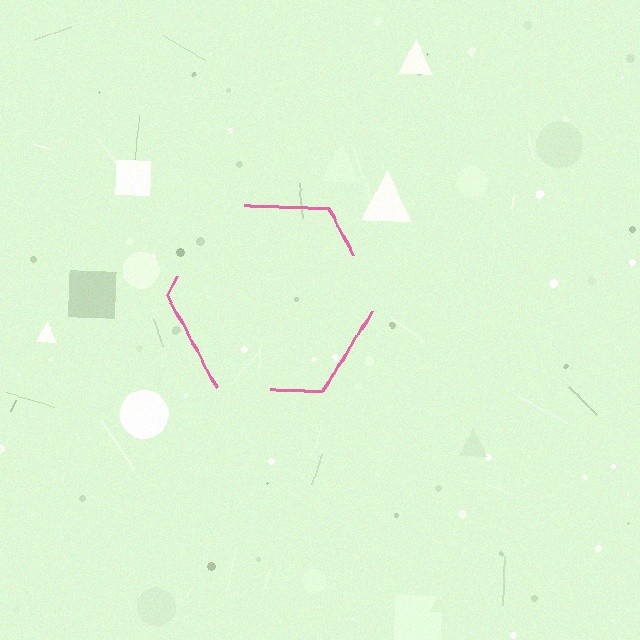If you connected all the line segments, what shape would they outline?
They would outline a hexagon.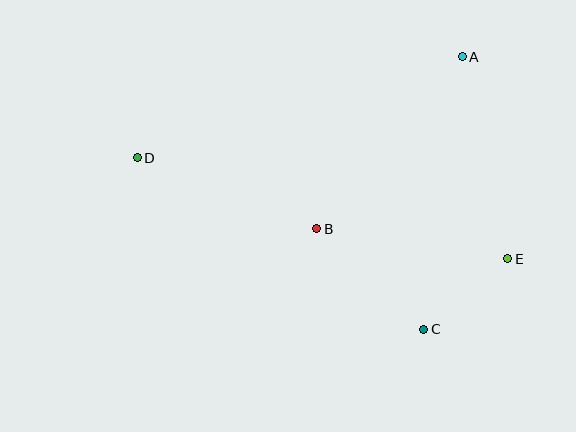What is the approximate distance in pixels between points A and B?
The distance between A and B is approximately 225 pixels.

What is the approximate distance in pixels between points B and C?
The distance between B and C is approximately 147 pixels.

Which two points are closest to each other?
Points C and E are closest to each other.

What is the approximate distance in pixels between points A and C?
The distance between A and C is approximately 275 pixels.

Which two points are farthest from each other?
Points D and E are farthest from each other.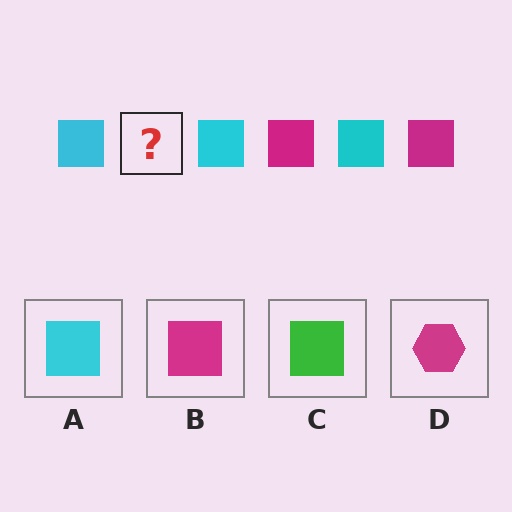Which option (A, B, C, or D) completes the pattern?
B.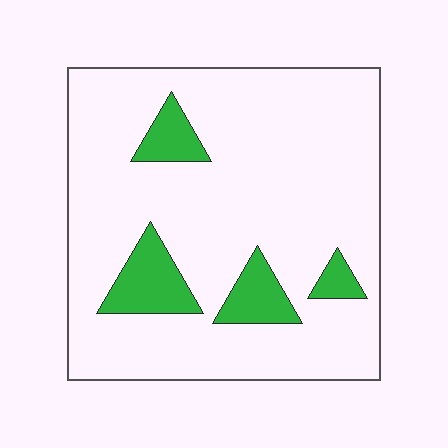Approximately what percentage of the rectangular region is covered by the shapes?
Approximately 15%.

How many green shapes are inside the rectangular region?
4.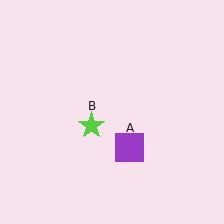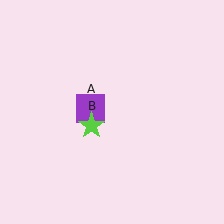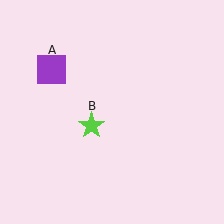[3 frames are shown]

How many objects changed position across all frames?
1 object changed position: purple square (object A).